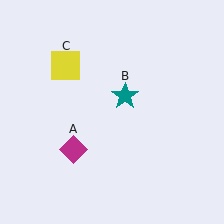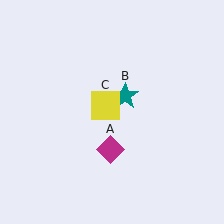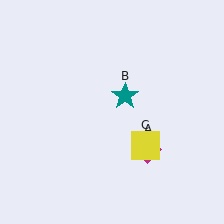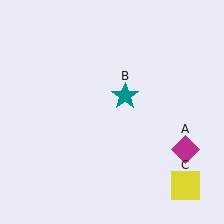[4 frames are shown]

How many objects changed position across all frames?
2 objects changed position: magenta diamond (object A), yellow square (object C).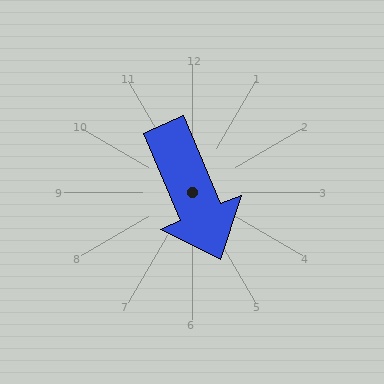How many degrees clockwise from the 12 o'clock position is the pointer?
Approximately 157 degrees.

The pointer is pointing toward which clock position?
Roughly 5 o'clock.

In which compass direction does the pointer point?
Southeast.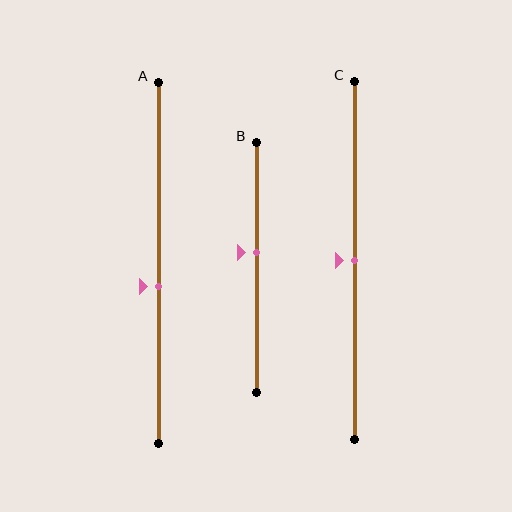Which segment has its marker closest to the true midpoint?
Segment C has its marker closest to the true midpoint.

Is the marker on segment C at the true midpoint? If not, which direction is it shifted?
Yes, the marker on segment C is at the true midpoint.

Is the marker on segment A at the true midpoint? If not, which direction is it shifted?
No, the marker on segment A is shifted downward by about 6% of the segment length.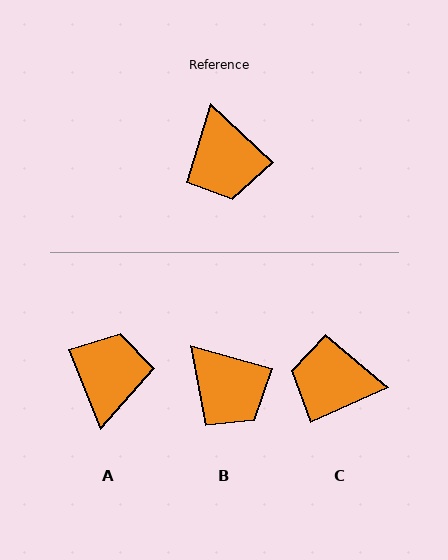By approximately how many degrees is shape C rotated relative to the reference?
Approximately 113 degrees clockwise.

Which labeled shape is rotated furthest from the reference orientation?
A, about 155 degrees away.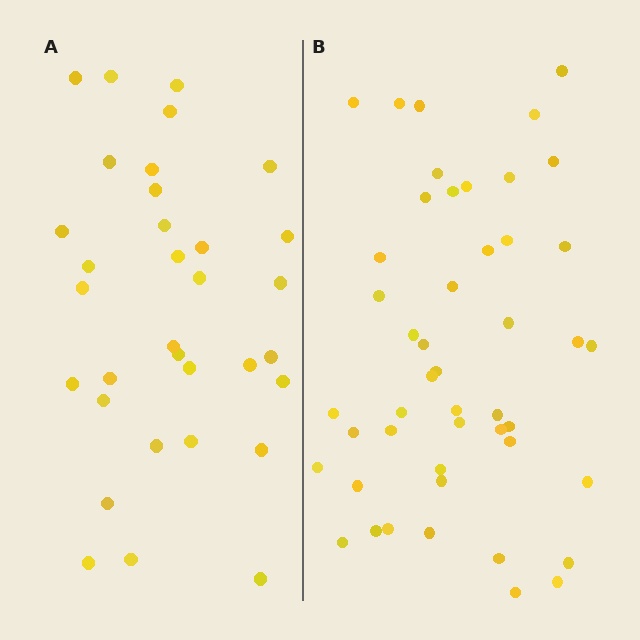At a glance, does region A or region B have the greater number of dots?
Region B (the right region) has more dots.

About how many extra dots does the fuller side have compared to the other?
Region B has approximately 15 more dots than region A.